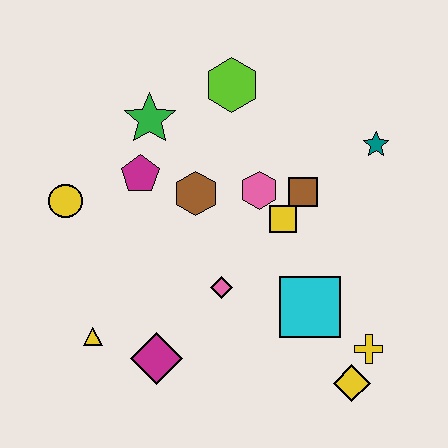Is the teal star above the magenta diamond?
Yes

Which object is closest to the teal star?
The brown square is closest to the teal star.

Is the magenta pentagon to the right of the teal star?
No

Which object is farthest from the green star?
The yellow diamond is farthest from the green star.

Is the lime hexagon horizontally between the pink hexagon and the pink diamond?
Yes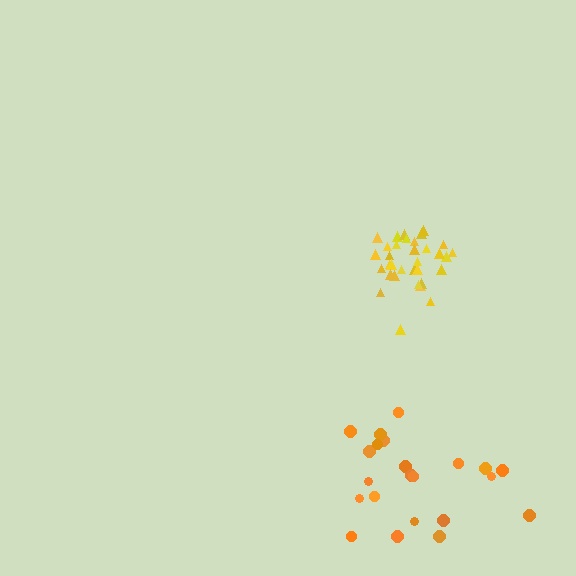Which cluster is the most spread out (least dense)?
Orange.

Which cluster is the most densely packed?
Yellow.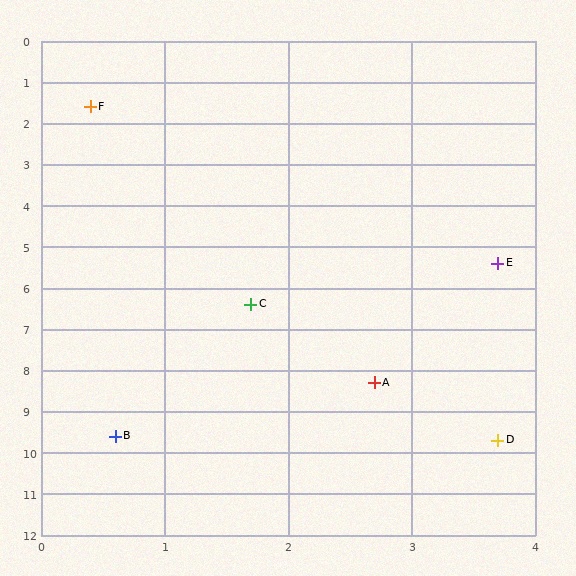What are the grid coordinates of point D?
Point D is at approximately (3.7, 9.7).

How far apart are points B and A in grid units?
Points B and A are about 2.5 grid units apart.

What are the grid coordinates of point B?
Point B is at approximately (0.6, 9.6).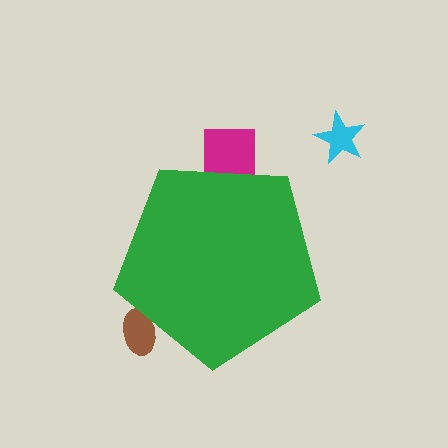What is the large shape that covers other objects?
A green pentagon.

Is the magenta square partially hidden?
Yes, the magenta square is partially hidden behind the green pentagon.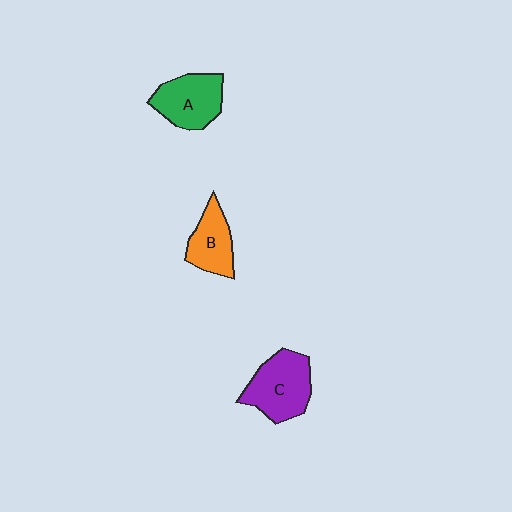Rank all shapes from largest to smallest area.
From largest to smallest: C (purple), A (green), B (orange).